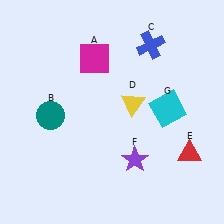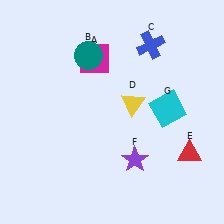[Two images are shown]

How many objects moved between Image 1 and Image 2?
1 object moved between the two images.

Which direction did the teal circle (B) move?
The teal circle (B) moved up.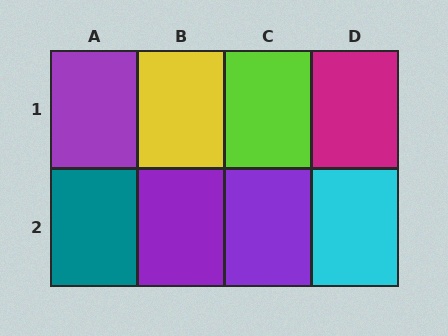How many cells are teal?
1 cell is teal.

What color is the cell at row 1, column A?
Purple.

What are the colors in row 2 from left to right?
Teal, purple, purple, cyan.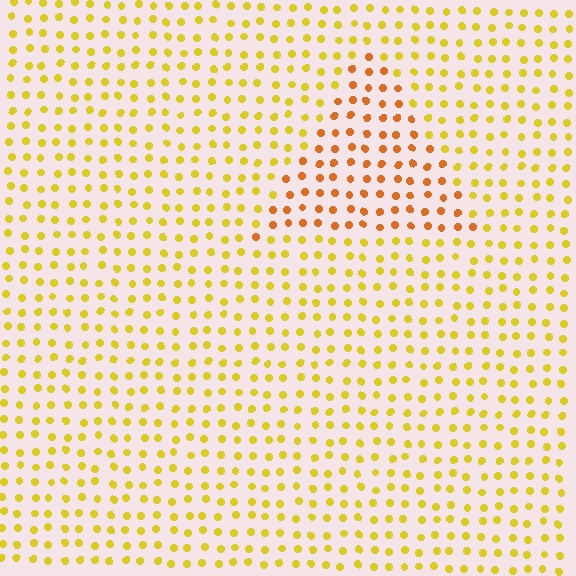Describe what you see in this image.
The image is filled with small yellow elements in a uniform arrangement. A triangle-shaped region is visible where the elements are tinted to a slightly different hue, forming a subtle color boundary.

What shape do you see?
I see a triangle.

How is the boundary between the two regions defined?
The boundary is defined purely by a slight shift in hue (about 31 degrees). Spacing, size, and orientation are identical on both sides.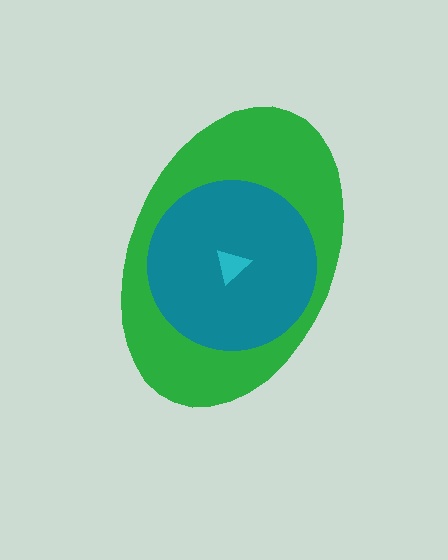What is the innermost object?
The cyan triangle.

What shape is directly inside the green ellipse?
The teal circle.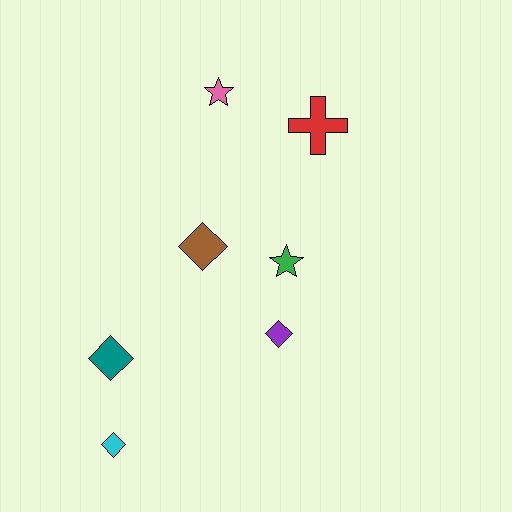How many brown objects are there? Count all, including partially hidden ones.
There is 1 brown object.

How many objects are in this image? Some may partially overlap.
There are 7 objects.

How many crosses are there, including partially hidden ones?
There is 1 cross.